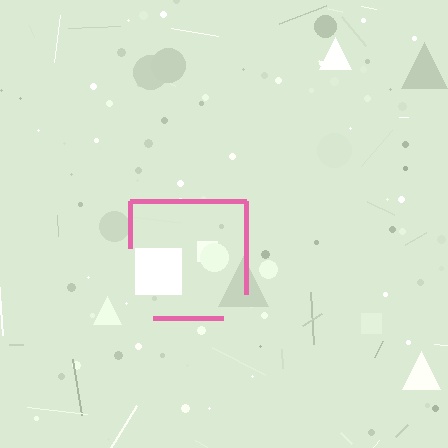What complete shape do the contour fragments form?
The contour fragments form a square.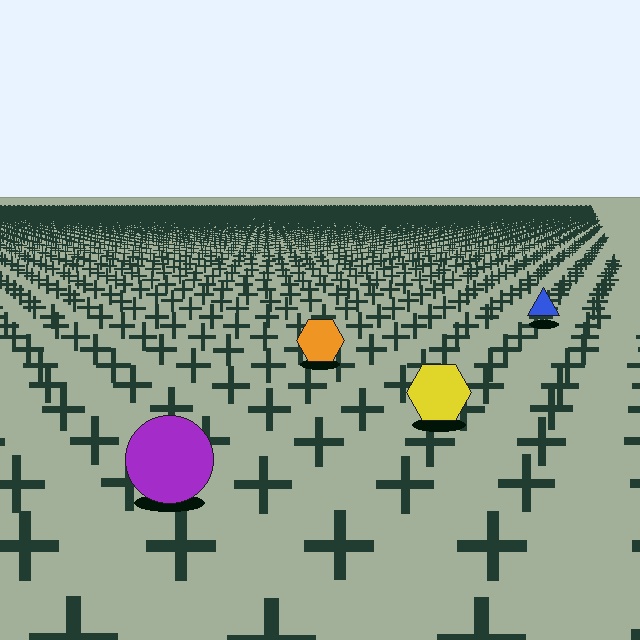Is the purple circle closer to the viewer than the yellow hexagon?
Yes. The purple circle is closer — you can tell from the texture gradient: the ground texture is coarser near it.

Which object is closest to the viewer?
The purple circle is closest. The texture marks near it are larger and more spread out.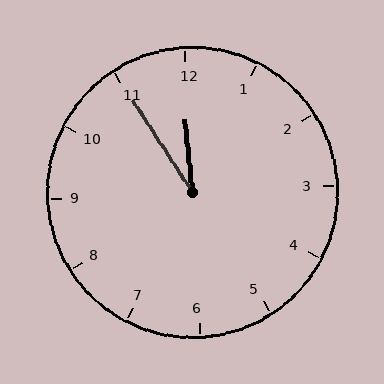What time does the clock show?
11:55.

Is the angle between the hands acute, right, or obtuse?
It is acute.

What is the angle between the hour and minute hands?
Approximately 28 degrees.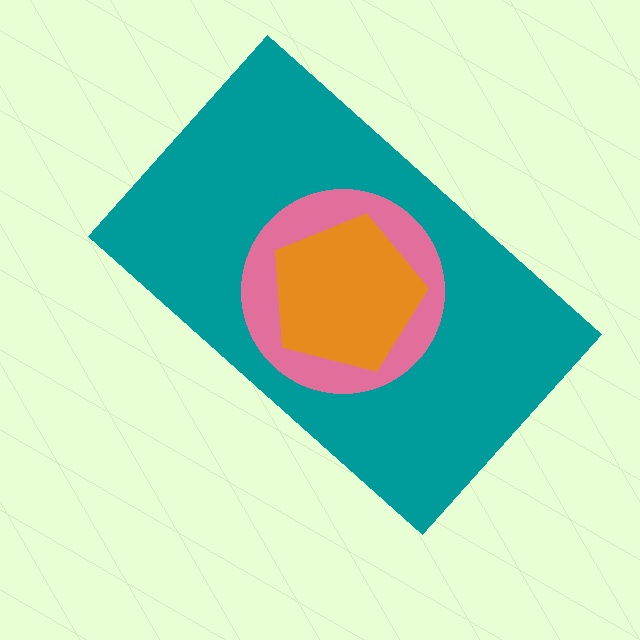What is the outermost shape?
The teal rectangle.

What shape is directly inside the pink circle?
The orange pentagon.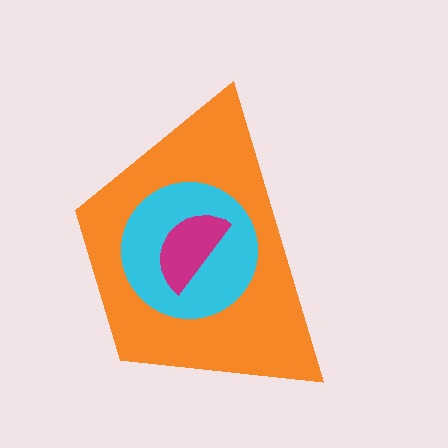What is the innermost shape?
The magenta semicircle.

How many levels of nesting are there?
3.